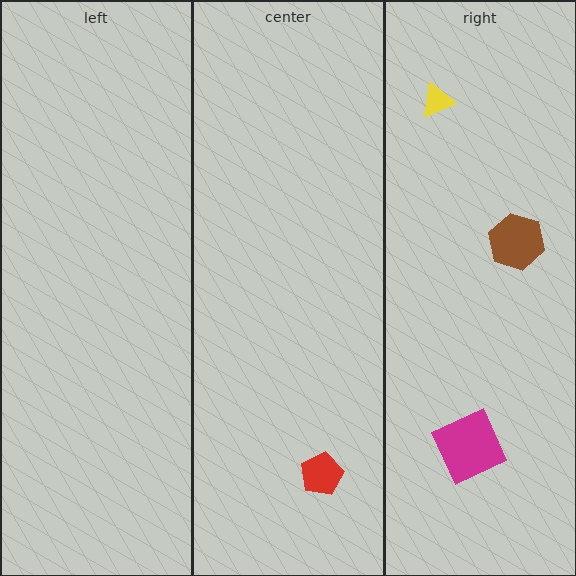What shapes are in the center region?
The red pentagon.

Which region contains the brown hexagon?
The right region.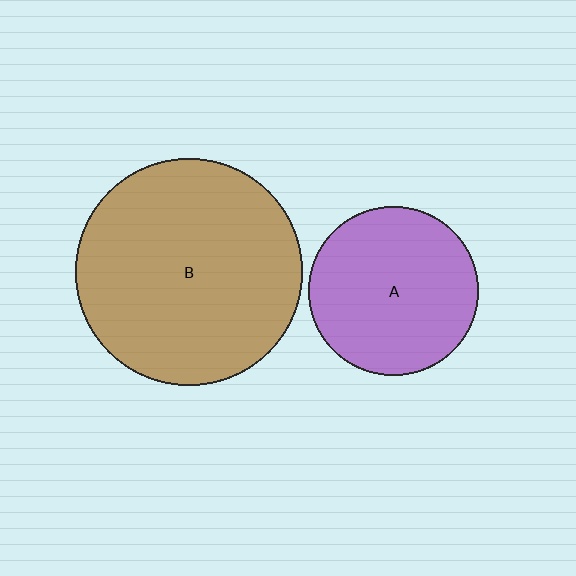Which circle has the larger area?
Circle B (brown).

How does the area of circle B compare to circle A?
Approximately 1.8 times.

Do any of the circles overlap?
No, none of the circles overlap.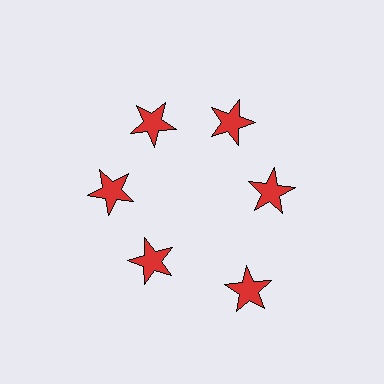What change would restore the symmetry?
The symmetry would be restored by moving it inward, back onto the ring so that all 6 stars sit at equal angles and equal distance from the center.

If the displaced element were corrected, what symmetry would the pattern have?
It would have 6-fold rotational symmetry — the pattern would map onto itself every 60 degrees.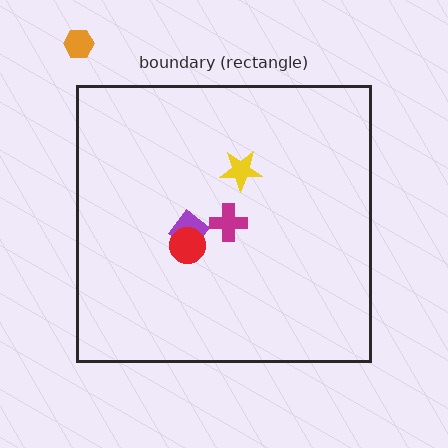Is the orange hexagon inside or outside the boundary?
Outside.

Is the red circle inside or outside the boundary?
Inside.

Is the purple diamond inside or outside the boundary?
Inside.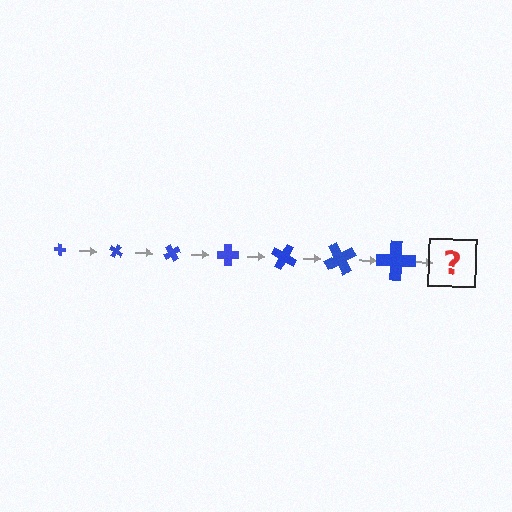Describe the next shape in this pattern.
It should be a cross, larger than the previous one and rotated 210 degrees from the start.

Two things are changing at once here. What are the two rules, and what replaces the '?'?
The two rules are that the cross grows larger each step and it rotates 30 degrees each step. The '?' should be a cross, larger than the previous one and rotated 210 degrees from the start.